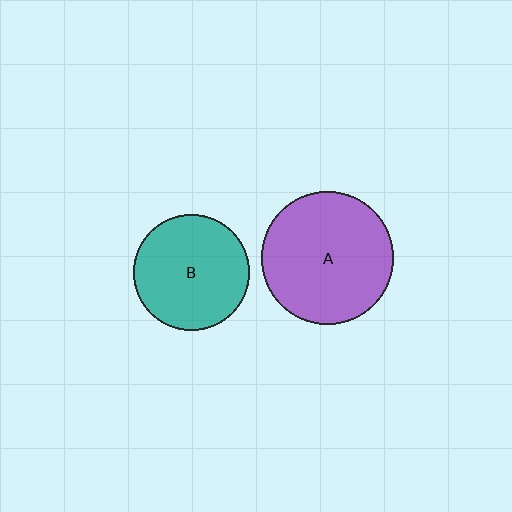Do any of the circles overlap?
No, none of the circles overlap.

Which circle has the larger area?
Circle A (purple).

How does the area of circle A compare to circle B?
Approximately 1.3 times.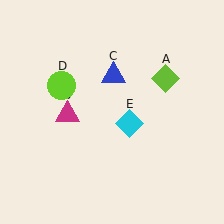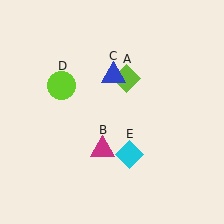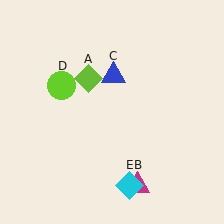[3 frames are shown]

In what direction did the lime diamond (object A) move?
The lime diamond (object A) moved left.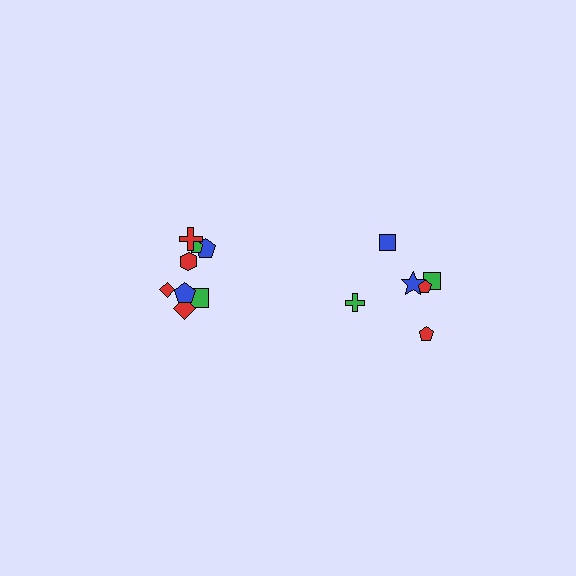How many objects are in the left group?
There are 8 objects.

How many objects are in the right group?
There are 6 objects.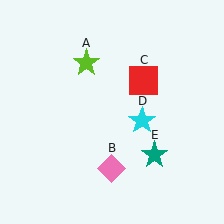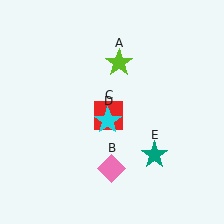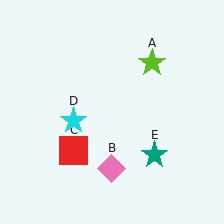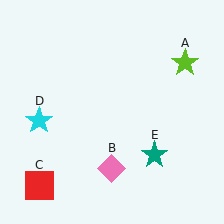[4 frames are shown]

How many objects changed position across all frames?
3 objects changed position: lime star (object A), red square (object C), cyan star (object D).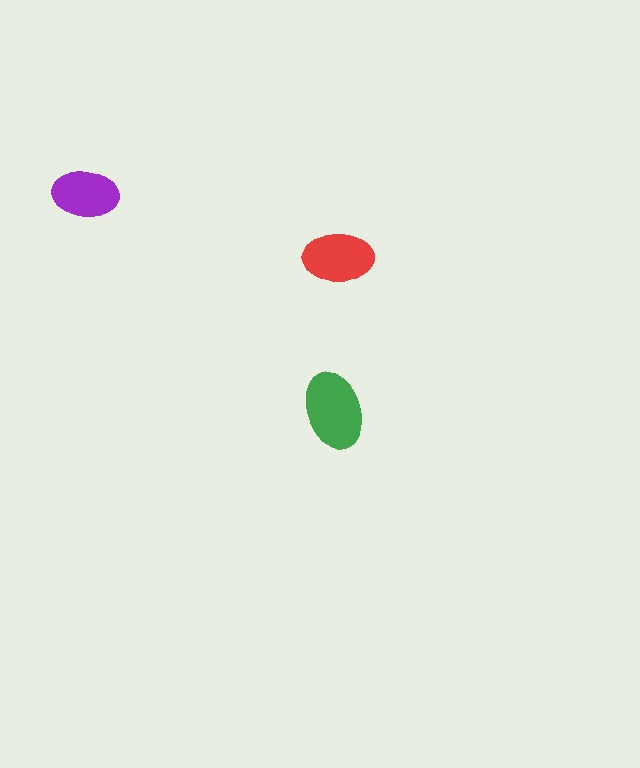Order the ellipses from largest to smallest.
the green one, the red one, the purple one.